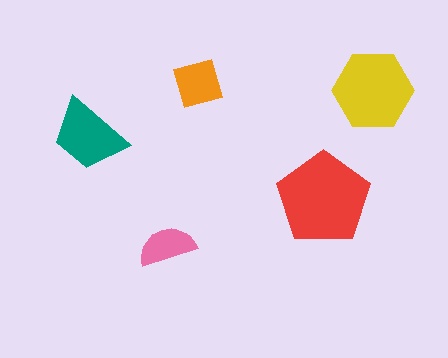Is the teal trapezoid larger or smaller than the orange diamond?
Larger.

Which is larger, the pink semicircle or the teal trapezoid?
The teal trapezoid.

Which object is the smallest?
The pink semicircle.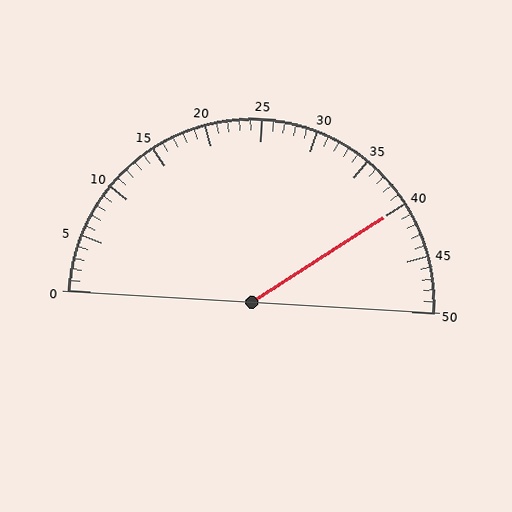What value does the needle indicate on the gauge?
The needle indicates approximately 40.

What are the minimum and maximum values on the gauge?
The gauge ranges from 0 to 50.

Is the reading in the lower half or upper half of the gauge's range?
The reading is in the upper half of the range (0 to 50).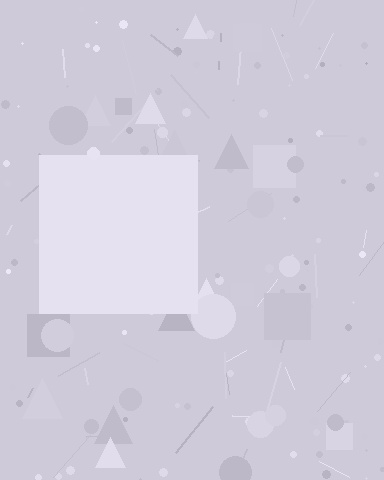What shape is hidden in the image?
A square is hidden in the image.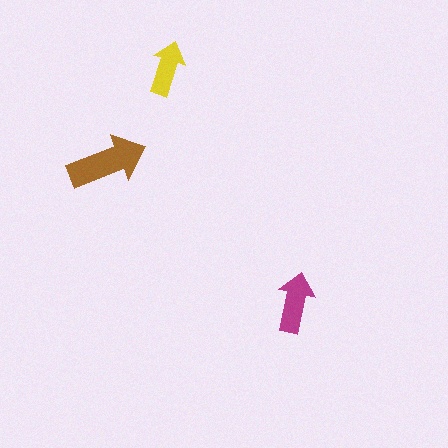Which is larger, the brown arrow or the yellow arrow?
The brown one.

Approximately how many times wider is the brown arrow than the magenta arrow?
About 1.5 times wider.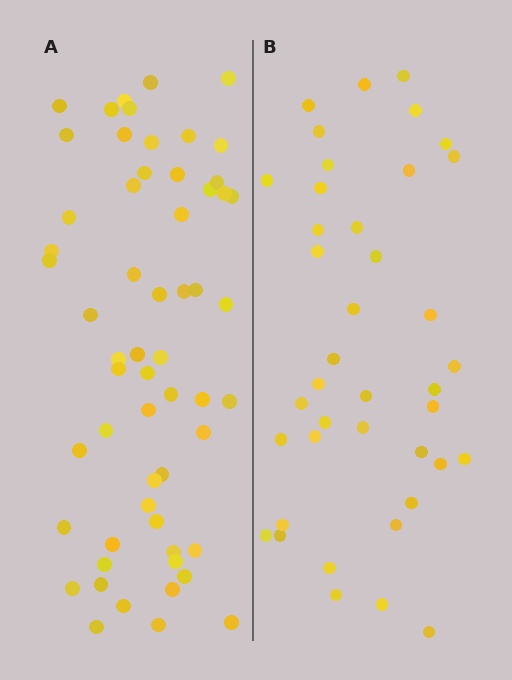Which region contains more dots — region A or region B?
Region A (the left region) has more dots.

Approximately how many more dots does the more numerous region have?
Region A has approximately 20 more dots than region B.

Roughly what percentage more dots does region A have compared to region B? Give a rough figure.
About 45% more.